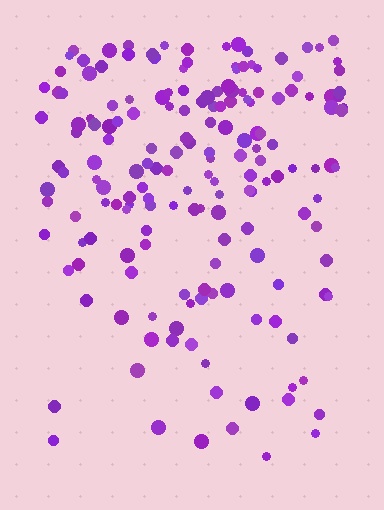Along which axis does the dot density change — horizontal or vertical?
Vertical.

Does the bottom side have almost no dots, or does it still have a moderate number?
Still a moderate number, just noticeably fewer than the top.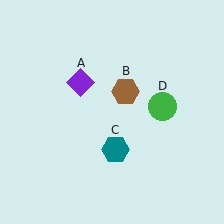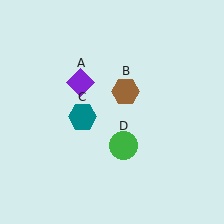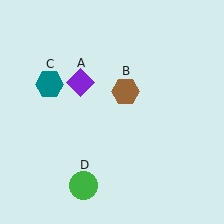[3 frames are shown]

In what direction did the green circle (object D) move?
The green circle (object D) moved down and to the left.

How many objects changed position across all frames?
2 objects changed position: teal hexagon (object C), green circle (object D).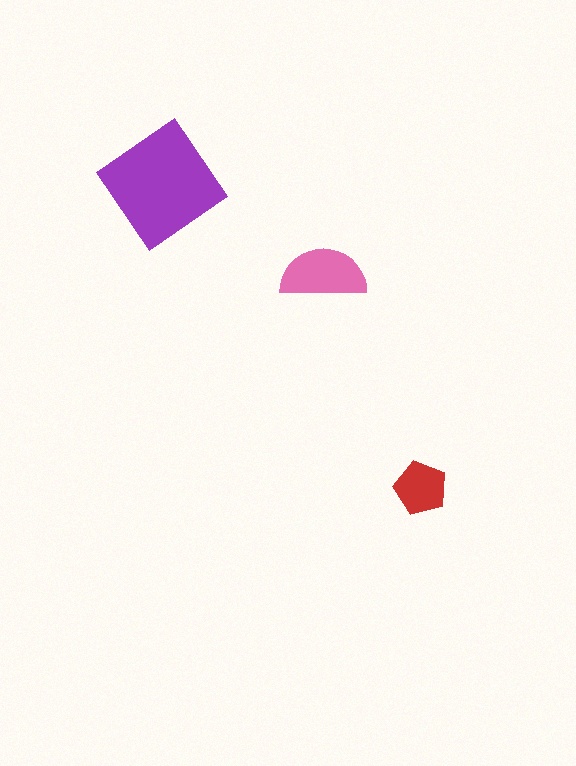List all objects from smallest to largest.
The red pentagon, the pink semicircle, the purple diamond.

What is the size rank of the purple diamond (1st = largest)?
1st.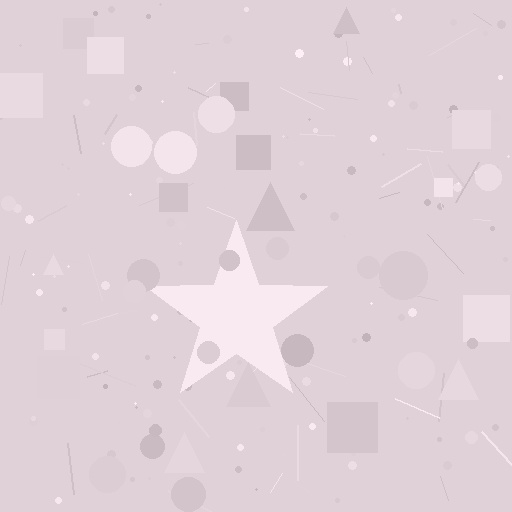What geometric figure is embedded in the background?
A star is embedded in the background.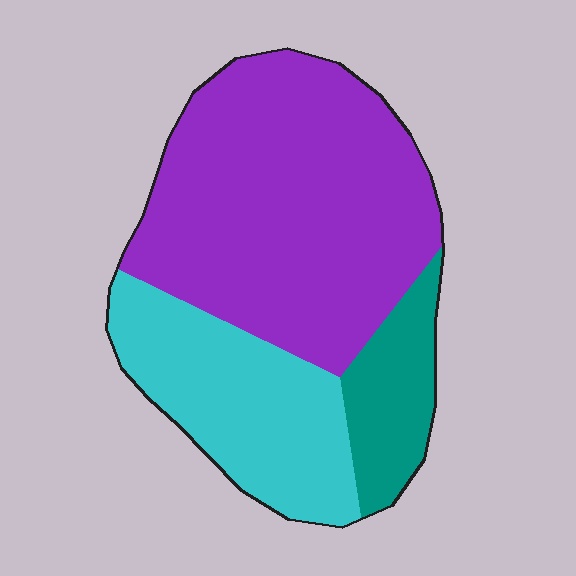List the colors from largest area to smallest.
From largest to smallest: purple, cyan, teal.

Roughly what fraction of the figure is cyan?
Cyan covers 29% of the figure.